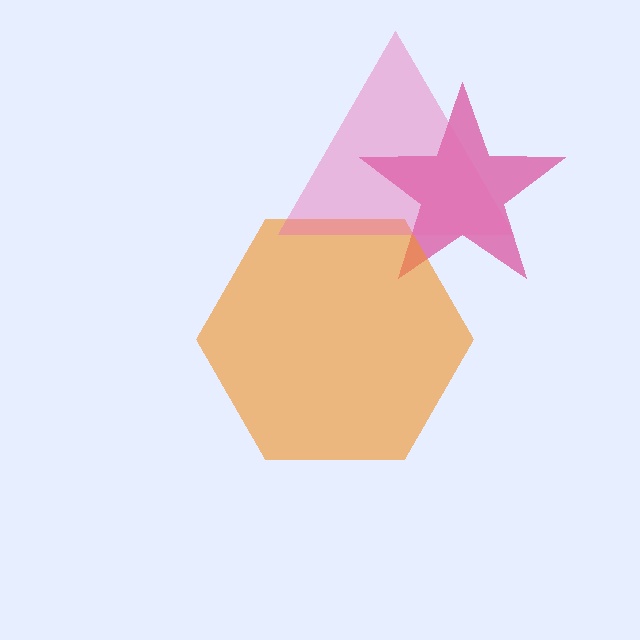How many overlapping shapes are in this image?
There are 3 overlapping shapes in the image.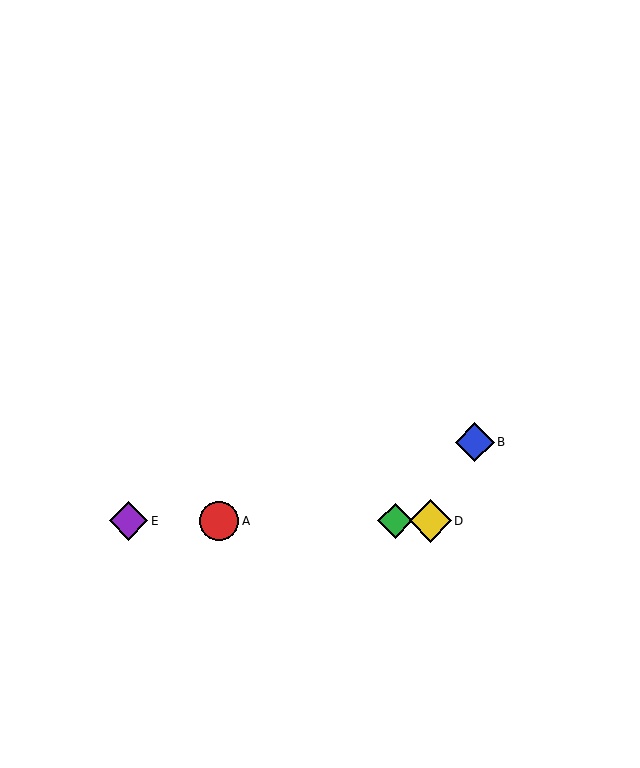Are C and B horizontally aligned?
No, C is at y≈521 and B is at y≈442.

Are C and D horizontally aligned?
Yes, both are at y≈521.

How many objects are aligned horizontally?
4 objects (A, C, D, E) are aligned horizontally.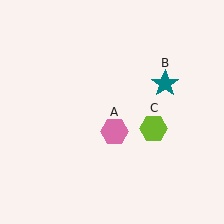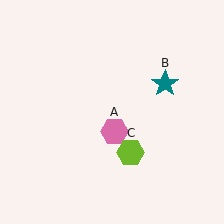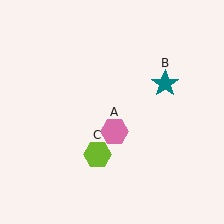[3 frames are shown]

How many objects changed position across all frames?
1 object changed position: lime hexagon (object C).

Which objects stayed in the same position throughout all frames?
Pink hexagon (object A) and teal star (object B) remained stationary.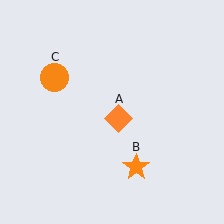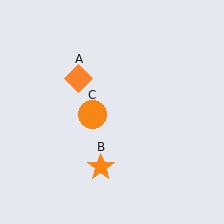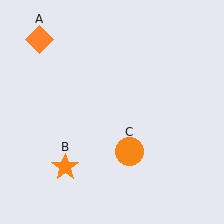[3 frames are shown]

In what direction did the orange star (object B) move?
The orange star (object B) moved left.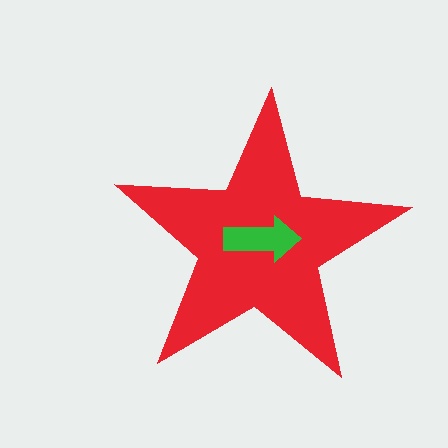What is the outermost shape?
The red star.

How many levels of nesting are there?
2.